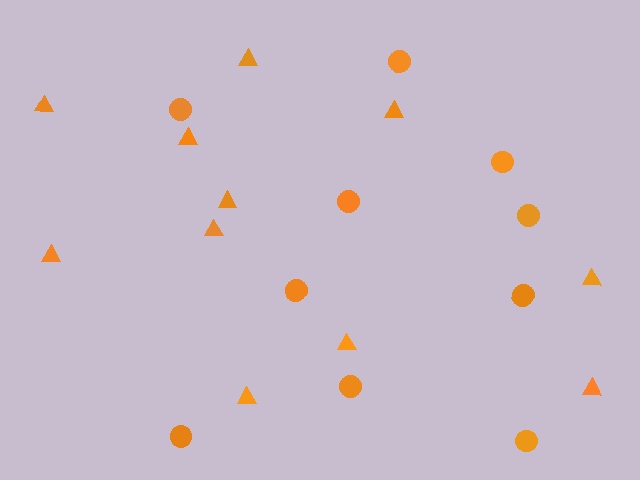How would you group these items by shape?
There are 2 groups: one group of circles (10) and one group of triangles (11).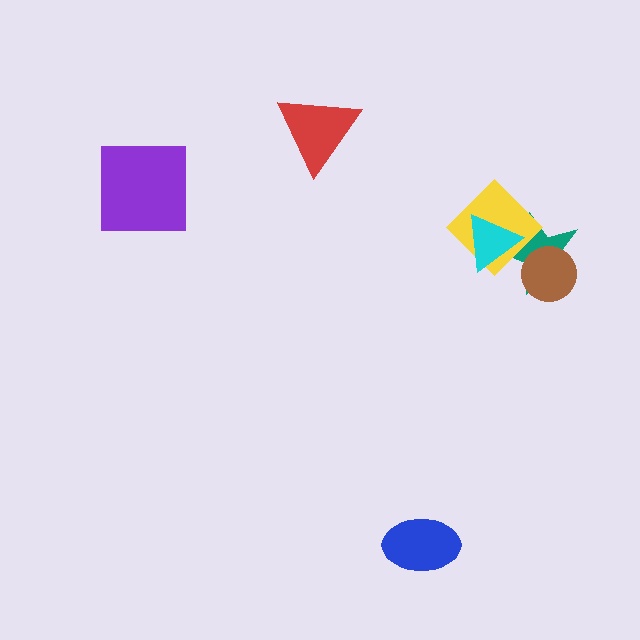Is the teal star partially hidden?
Yes, it is partially covered by another shape.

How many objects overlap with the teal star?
3 objects overlap with the teal star.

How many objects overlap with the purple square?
0 objects overlap with the purple square.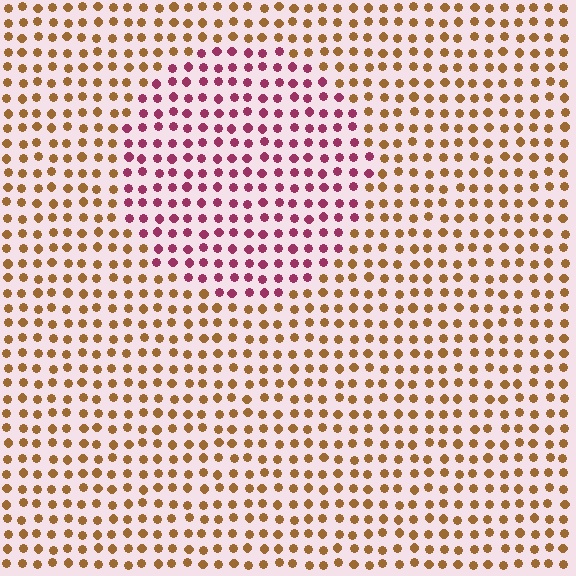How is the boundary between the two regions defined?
The boundary is defined purely by a slight shift in hue (about 61 degrees). Spacing, size, and orientation are identical on both sides.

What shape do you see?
I see a circle.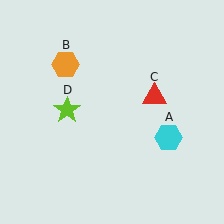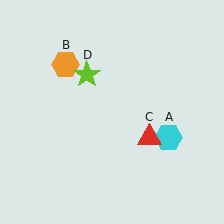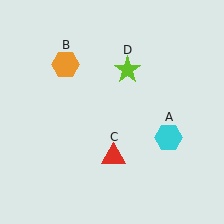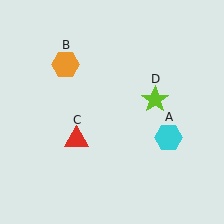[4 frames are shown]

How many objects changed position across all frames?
2 objects changed position: red triangle (object C), lime star (object D).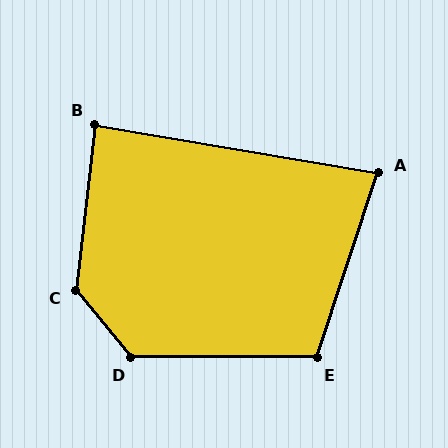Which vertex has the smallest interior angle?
A, at approximately 81 degrees.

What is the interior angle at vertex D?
Approximately 129 degrees (obtuse).